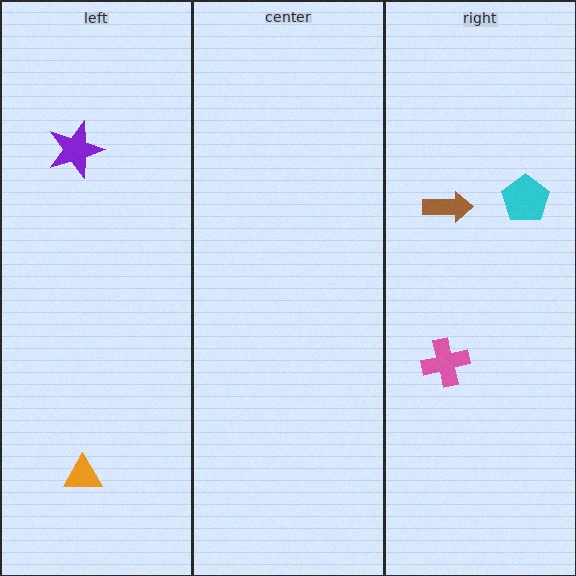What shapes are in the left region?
The purple star, the orange triangle.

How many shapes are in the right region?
3.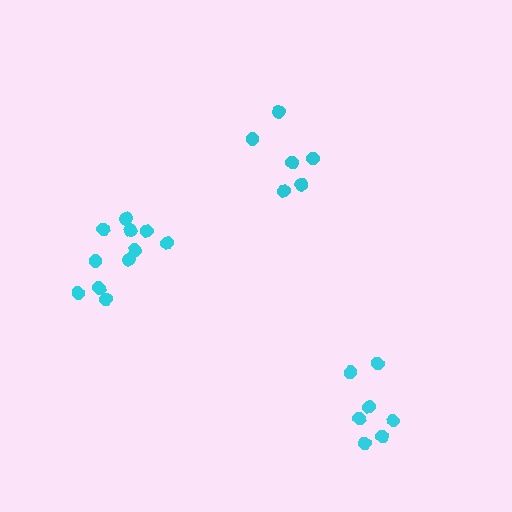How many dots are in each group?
Group 1: 7 dots, Group 2: 12 dots, Group 3: 6 dots (25 total).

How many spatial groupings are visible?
There are 3 spatial groupings.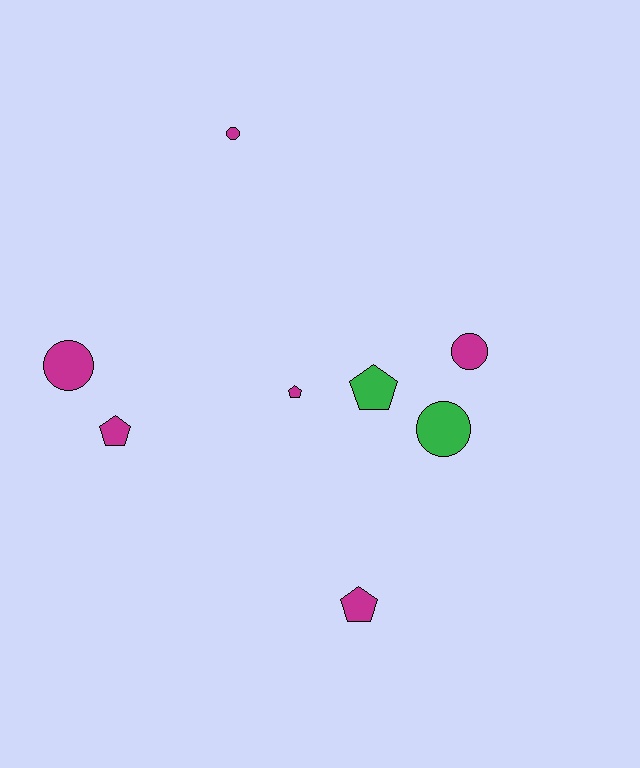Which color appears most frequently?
Magenta, with 6 objects.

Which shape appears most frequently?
Pentagon, with 4 objects.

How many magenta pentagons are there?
There are 3 magenta pentagons.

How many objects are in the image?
There are 8 objects.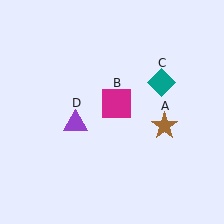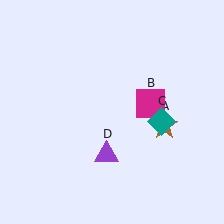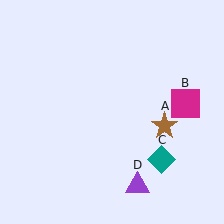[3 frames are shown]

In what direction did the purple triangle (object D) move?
The purple triangle (object D) moved down and to the right.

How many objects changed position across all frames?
3 objects changed position: magenta square (object B), teal diamond (object C), purple triangle (object D).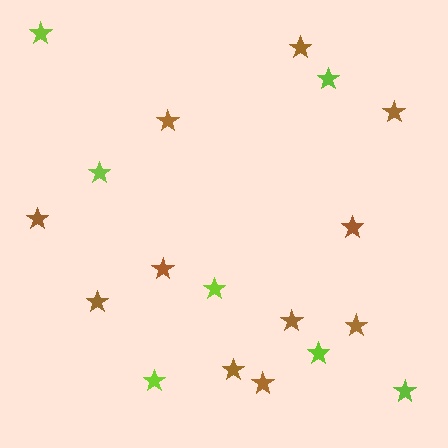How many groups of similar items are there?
There are 2 groups: one group of lime stars (7) and one group of brown stars (11).